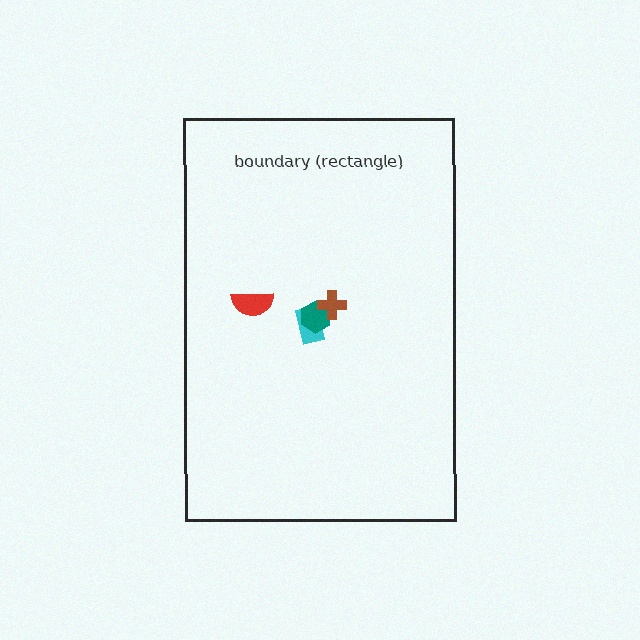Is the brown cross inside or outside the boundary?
Inside.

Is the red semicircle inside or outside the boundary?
Inside.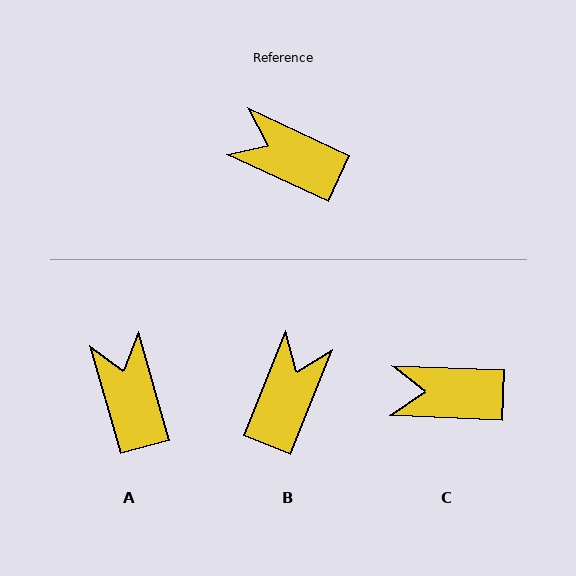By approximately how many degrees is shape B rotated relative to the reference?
Approximately 87 degrees clockwise.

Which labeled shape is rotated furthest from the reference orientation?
B, about 87 degrees away.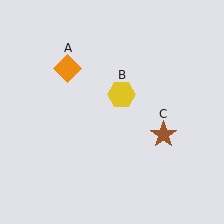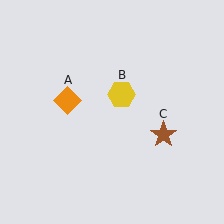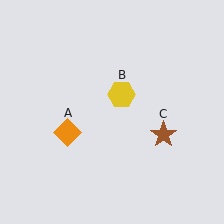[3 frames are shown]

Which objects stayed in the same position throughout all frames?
Yellow hexagon (object B) and brown star (object C) remained stationary.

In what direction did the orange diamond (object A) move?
The orange diamond (object A) moved down.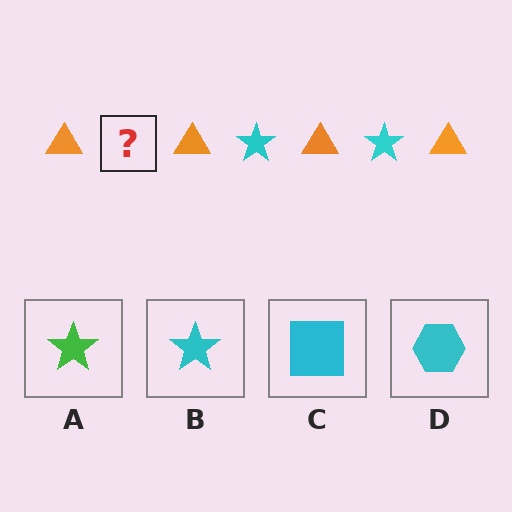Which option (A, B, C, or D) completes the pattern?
B.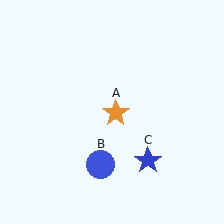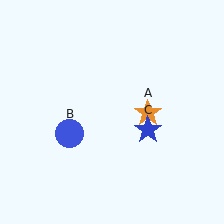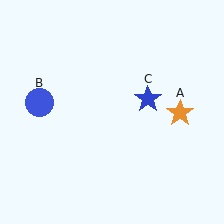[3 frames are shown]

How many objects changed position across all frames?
3 objects changed position: orange star (object A), blue circle (object B), blue star (object C).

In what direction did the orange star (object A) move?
The orange star (object A) moved right.